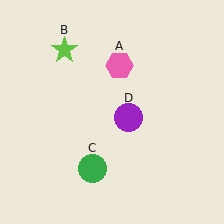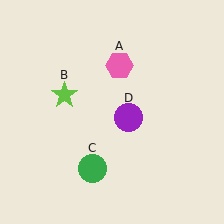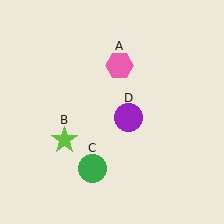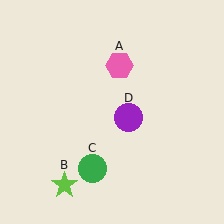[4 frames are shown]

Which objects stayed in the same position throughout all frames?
Pink hexagon (object A) and green circle (object C) and purple circle (object D) remained stationary.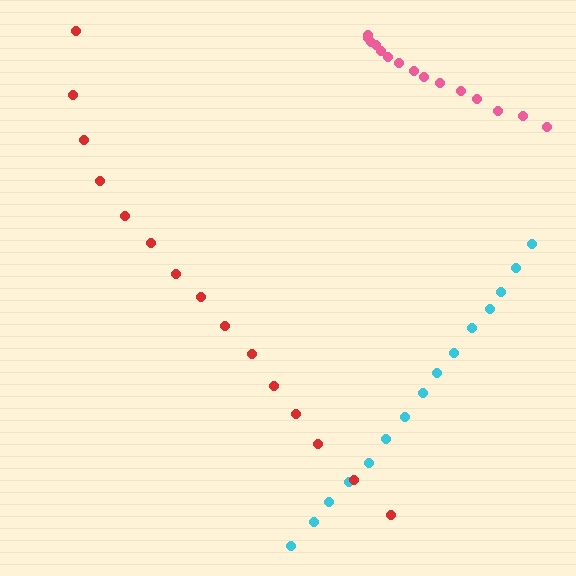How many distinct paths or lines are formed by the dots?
There are 3 distinct paths.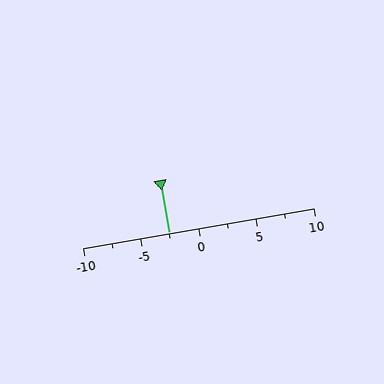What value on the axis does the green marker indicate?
The marker indicates approximately -2.5.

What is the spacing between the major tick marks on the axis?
The major ticks are spaced 5 apart.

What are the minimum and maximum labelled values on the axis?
The axis runs from -10 to 10.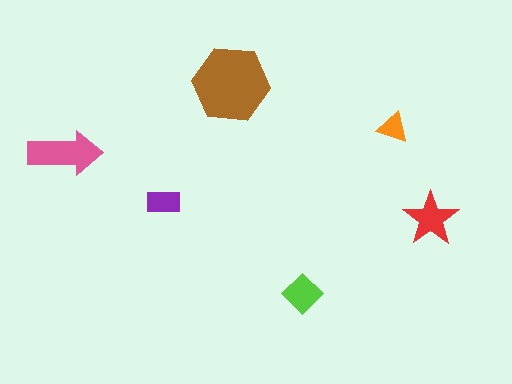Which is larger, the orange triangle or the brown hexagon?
The brown hexagon.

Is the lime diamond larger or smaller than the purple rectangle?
Larger.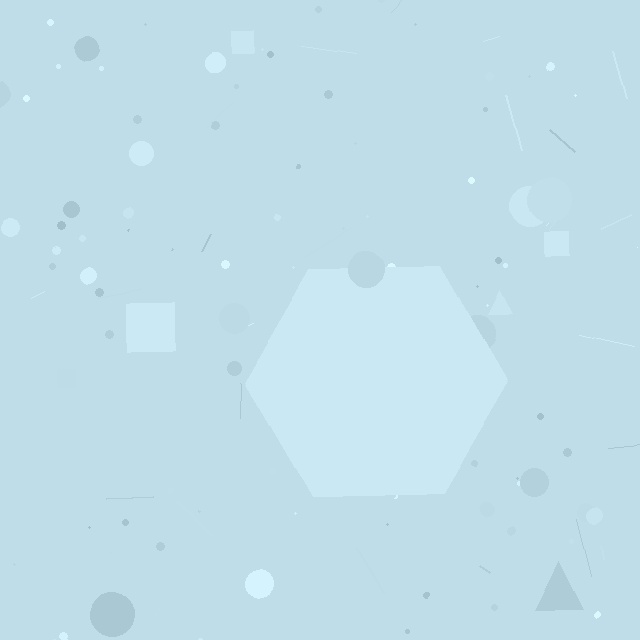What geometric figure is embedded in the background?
A hexagon is embedded in the background.